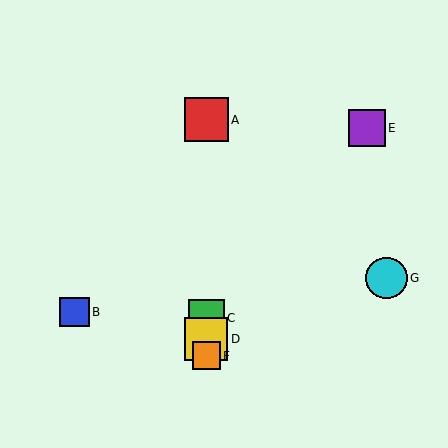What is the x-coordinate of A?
Object A is at x≈206.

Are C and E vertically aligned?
No, C is at x≈206 and E is at x≈367.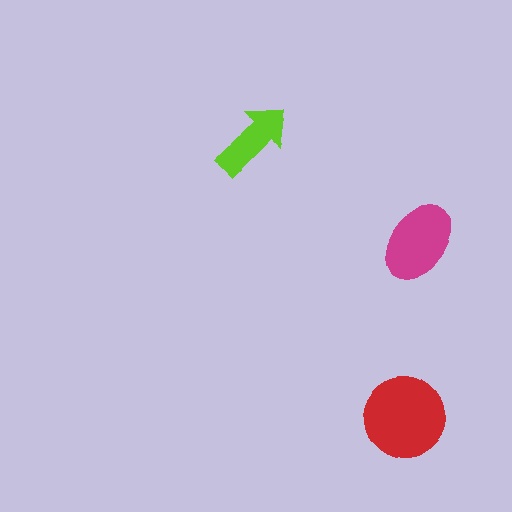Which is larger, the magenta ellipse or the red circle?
The red circle.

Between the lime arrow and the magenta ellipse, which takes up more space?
The magenta ellipse.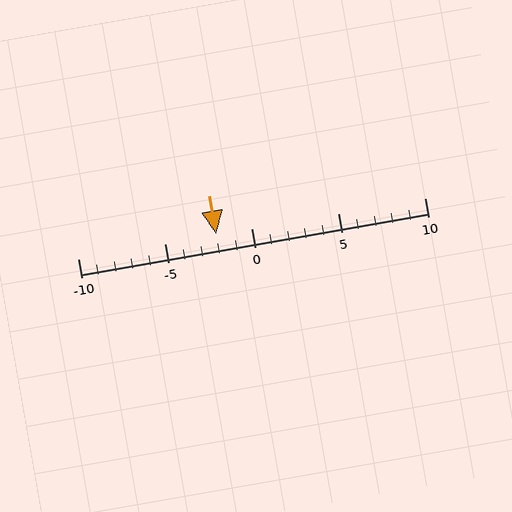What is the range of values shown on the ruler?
The ruler shows values from -10 to 10.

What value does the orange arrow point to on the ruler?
The orange arrow points to approximately -2.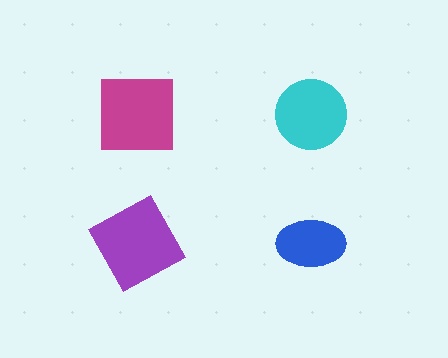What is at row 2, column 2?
A blue ellipse.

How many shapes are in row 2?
2 shapes.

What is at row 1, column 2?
A cyan circle.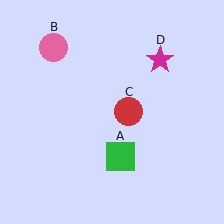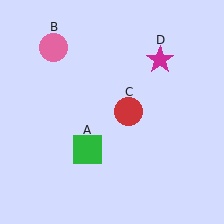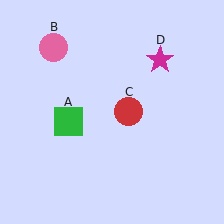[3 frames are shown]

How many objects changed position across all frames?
1 object changed position: green square (object A).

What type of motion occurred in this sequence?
The green square (object A) rotated clockwise around the center of the scene.